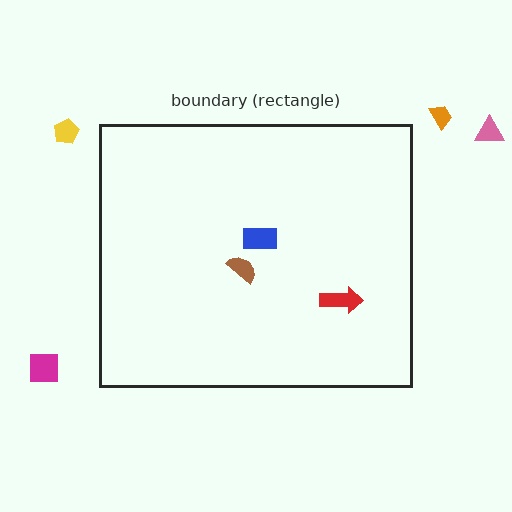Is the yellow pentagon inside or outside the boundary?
Outside.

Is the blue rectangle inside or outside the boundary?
Inside.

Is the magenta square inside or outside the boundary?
Outside.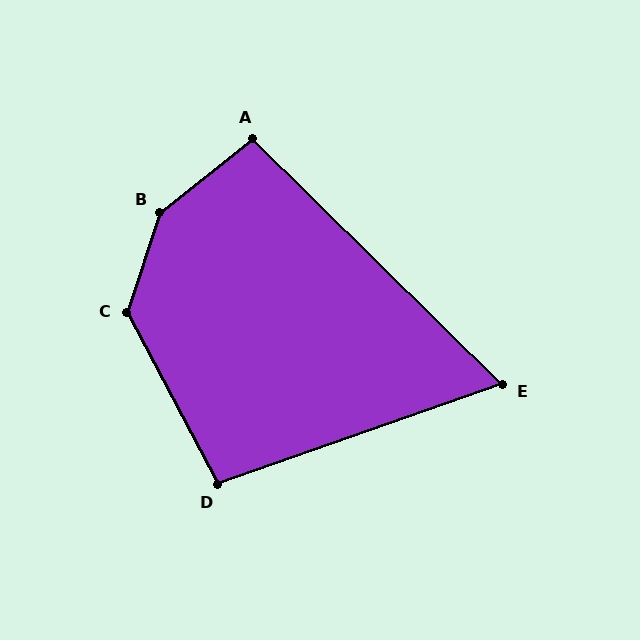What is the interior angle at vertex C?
Approximately 134 degrees (obtuse).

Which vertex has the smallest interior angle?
E, at approximately 64 degrees.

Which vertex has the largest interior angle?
B, at approximately 146 degrees.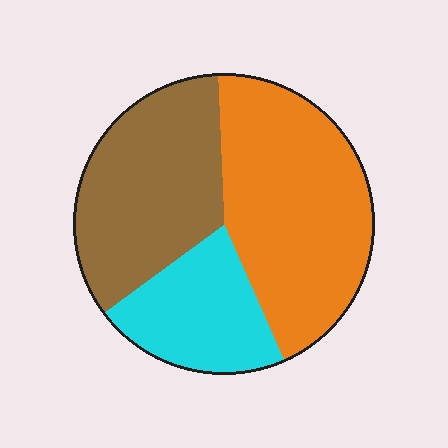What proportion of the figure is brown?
Brown covers about 35% of the figure.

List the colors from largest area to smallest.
From largest to smallest: orange, brown, cyan.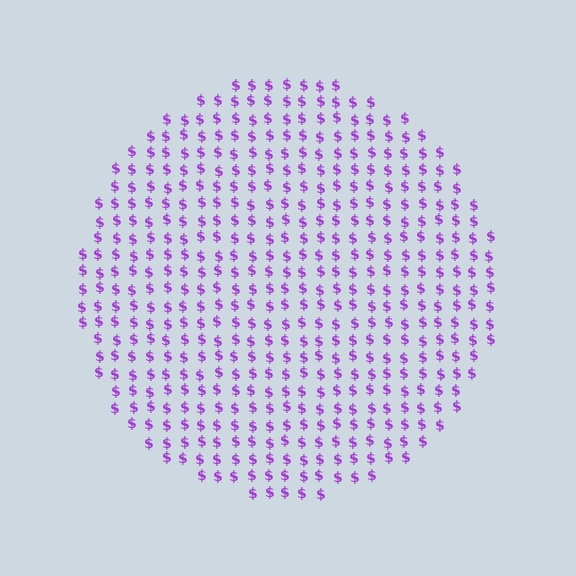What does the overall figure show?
The overall figure shows a circle.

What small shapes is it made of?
It is made of small dollar signs.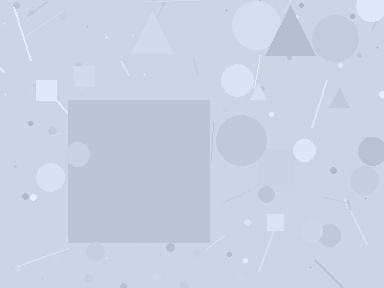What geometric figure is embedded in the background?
A square is embedded in the background.